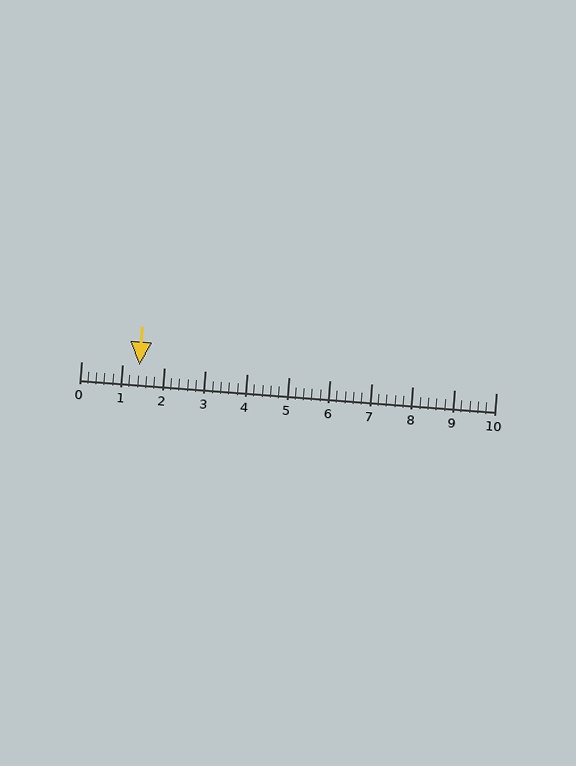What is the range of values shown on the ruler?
The ruler shows values from 0 to 10.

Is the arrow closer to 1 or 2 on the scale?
The arrow is closer to 1.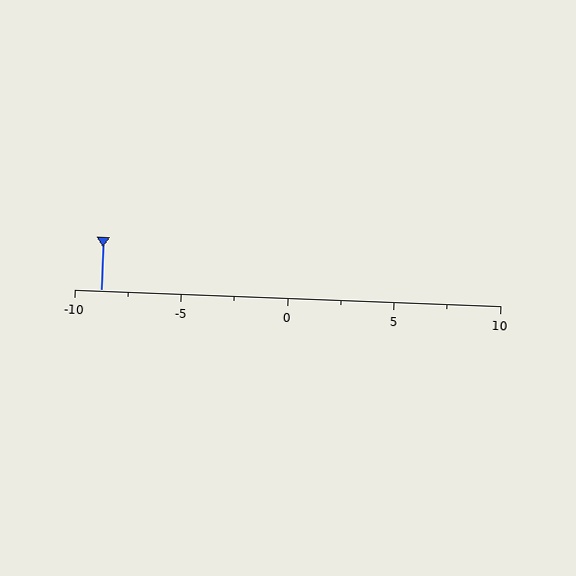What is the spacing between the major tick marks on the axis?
The major ticks are spaced 5 apart.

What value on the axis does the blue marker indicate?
The marker indicates approximately -8.8.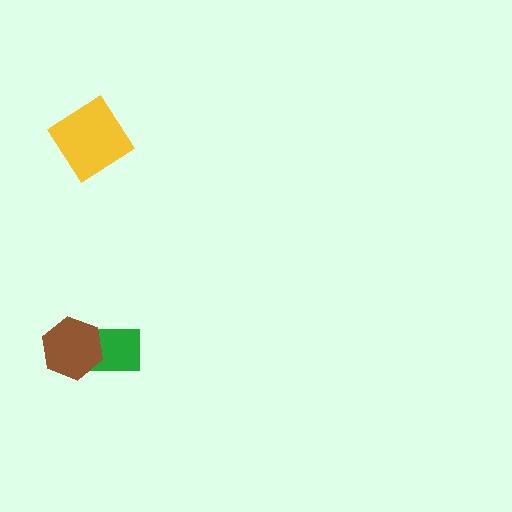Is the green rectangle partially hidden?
Yes, it is partially covered by another shape.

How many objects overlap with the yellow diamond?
0 objects overlap with the yellow diamond.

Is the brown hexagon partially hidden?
No, no other shape covers it.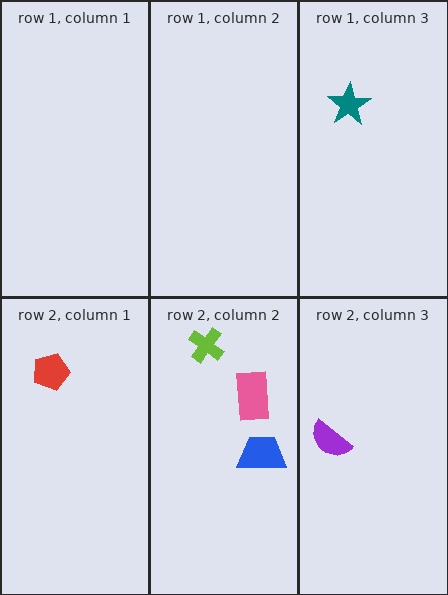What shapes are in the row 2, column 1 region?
The red pentagon.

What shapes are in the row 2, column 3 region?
The purple semicircle.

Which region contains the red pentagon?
The row 2, column 1 region.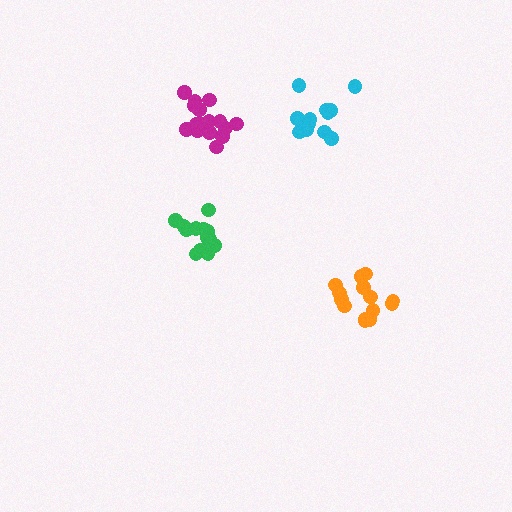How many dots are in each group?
Group 1: 12 dots, Group 2: 17 dots, Group 3: 15 dots, Group 4: 14 dots (58 total).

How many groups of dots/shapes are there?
There are 4 groups.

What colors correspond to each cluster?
The clusters are colored: cyan, magenta, orange, green.